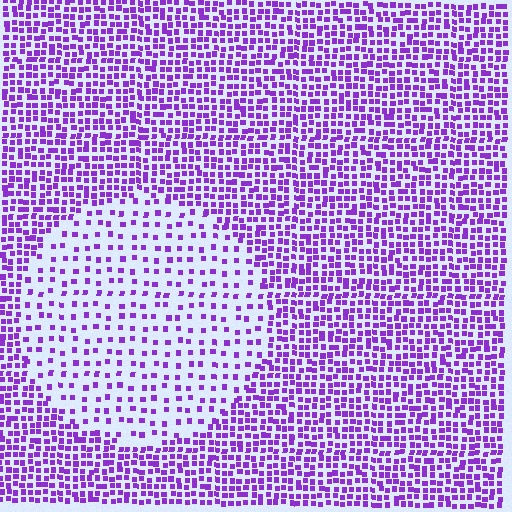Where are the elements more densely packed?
The elements are more densely packed outside the circle boundary.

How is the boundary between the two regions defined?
The boundary is defined by a change in element density (approximately 2.4x ratio). All elements are the same color, size, and shape.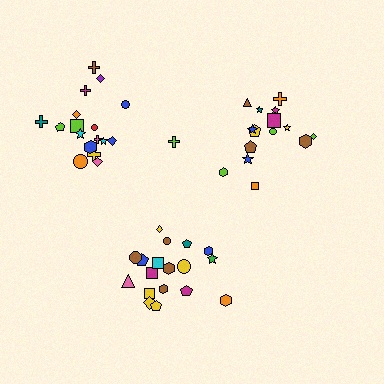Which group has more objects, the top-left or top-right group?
The top-left group.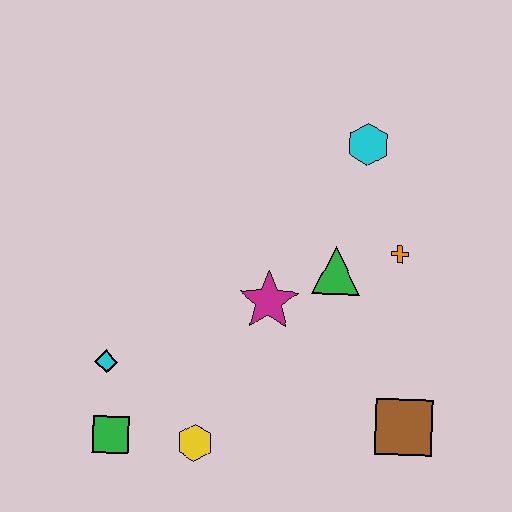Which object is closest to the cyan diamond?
The green square is closest to the cyan diamond.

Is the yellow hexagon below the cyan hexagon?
Yes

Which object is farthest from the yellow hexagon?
The cyan hexagon is farthest from the yellow hexagon.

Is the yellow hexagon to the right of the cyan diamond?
Yes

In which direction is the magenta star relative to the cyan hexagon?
The magenta star is below the cyan hexagon.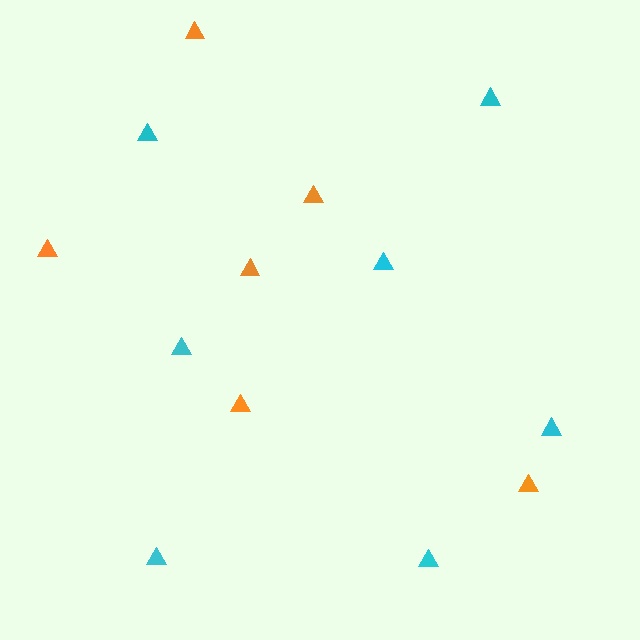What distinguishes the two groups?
There are 2 groups: one group of cyan triangles (7) and one group of orange triangles (6).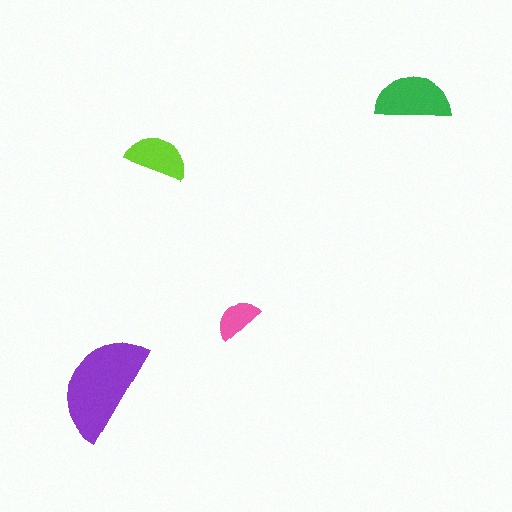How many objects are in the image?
There are 4 objects in the image.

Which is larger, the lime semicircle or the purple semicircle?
The purple one.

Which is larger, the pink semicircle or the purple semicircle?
The purple one.